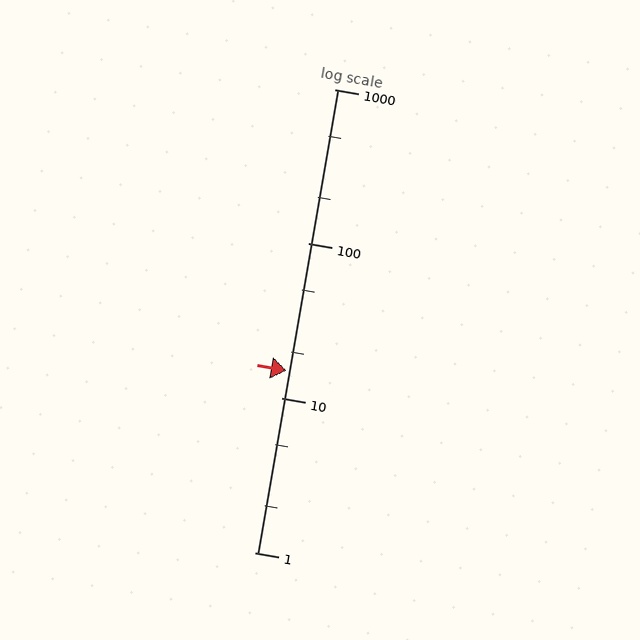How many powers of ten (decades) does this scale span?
The scale spans 3 decades, from 1 to 1000.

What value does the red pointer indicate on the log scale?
The pointer indicates approximately 15.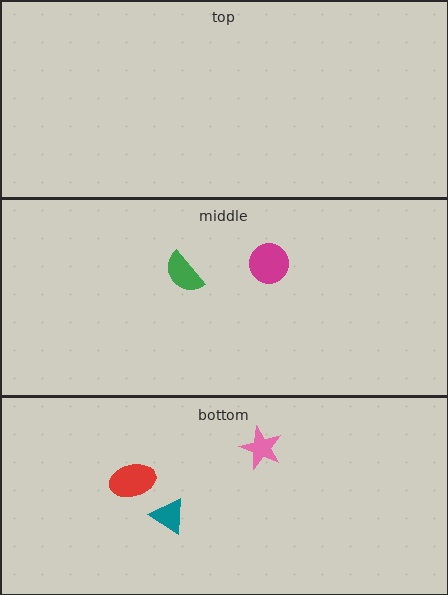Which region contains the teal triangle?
The bottom region.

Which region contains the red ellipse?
The bottom region.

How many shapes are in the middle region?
2.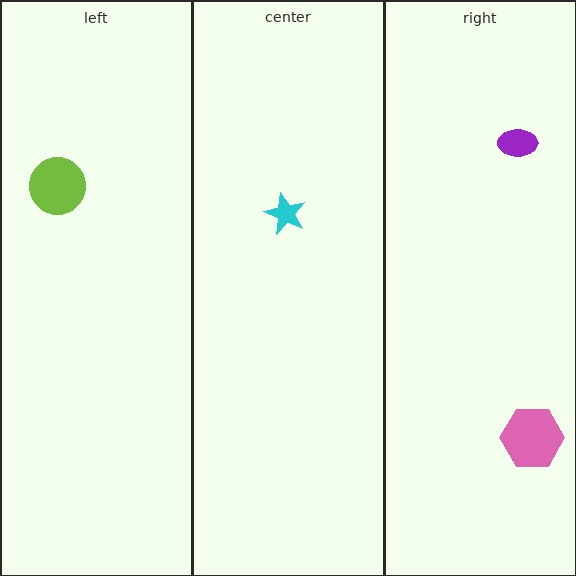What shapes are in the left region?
The lime circle.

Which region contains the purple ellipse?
The right region.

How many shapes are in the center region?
1.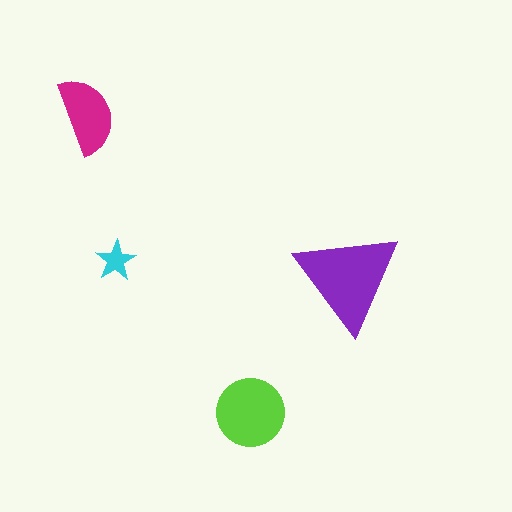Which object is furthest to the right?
The purple triangle is rightmost.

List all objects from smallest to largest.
The cyan star, the magenta semicircle, the lime circle, the purple triangle.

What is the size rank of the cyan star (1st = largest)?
4th.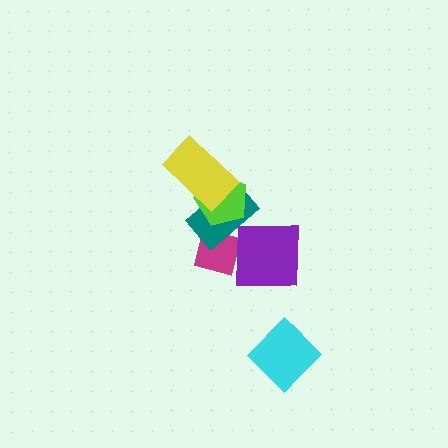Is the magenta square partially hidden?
Yes, it is partially covered by another shape.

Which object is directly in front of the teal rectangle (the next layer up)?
The lime pentagon is directly in front of the teal rectangle.